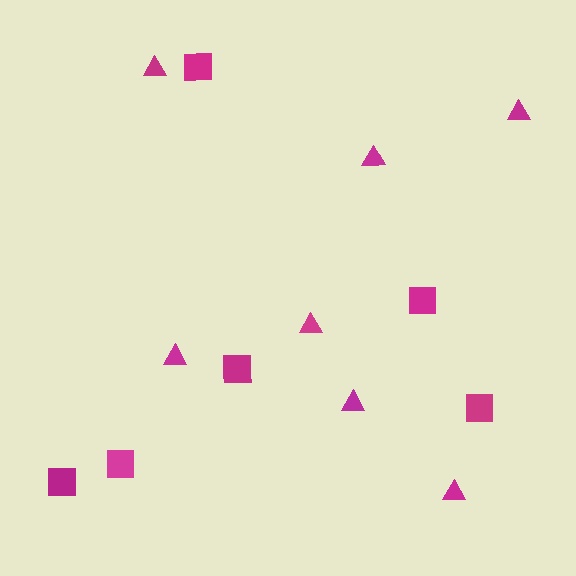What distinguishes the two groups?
There are 2 groups: one group of triangles (7) and one group of squares (6).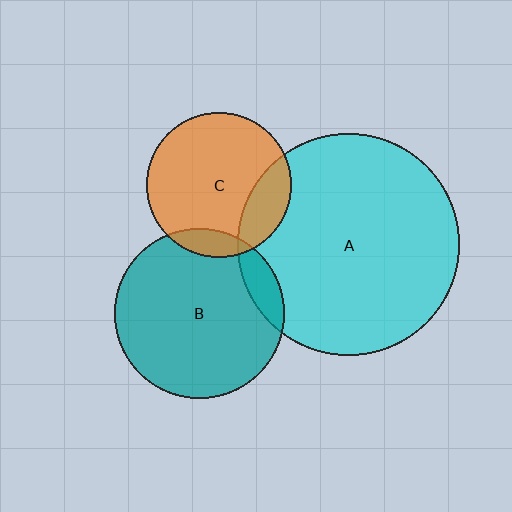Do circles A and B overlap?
Yes.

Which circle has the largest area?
Circle A (cyan).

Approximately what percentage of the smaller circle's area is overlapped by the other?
Approximately 10%.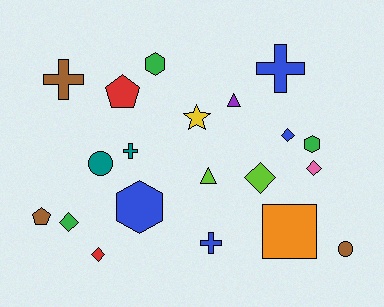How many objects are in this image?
There are 20 objects.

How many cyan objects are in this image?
There are no cyan objects.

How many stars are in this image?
There is 1 star.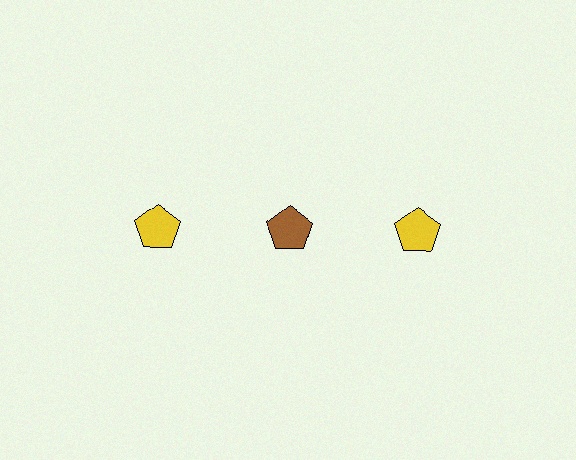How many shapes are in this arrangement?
There are 3 shapes arranged in a grid pattern.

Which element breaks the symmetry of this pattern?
The brown pentagon in the top row, second from left column breaks the symmetry. All other shapes are yellow pentagons.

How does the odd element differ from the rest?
It has a different color: brown instead of yellow.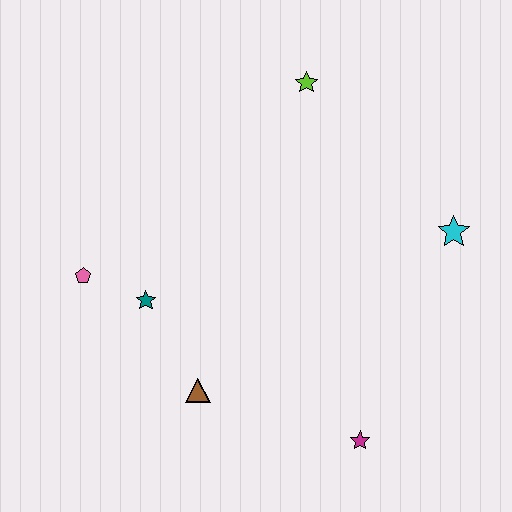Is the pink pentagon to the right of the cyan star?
No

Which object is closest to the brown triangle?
The teal star is closest to the brown triangle.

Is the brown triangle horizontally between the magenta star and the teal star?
Yes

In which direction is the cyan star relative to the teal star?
The cyan star is to the right of the teal star.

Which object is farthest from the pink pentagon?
The cyan star is farthest from the pink pentagon.